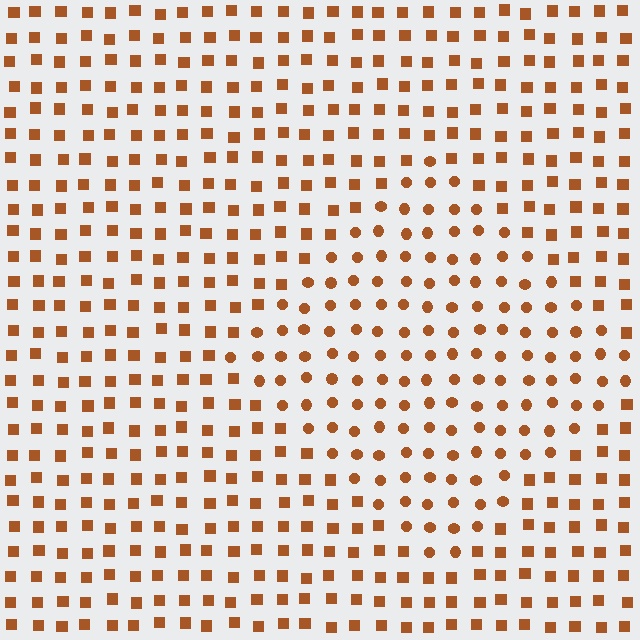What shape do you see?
I see a diamond.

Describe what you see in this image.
The image is filled with small brown elements arranged in a uniform grid. A diamond-shaped region contains circles, while the surrounding area contains squares. The boundary is defined purely by the change in element shape.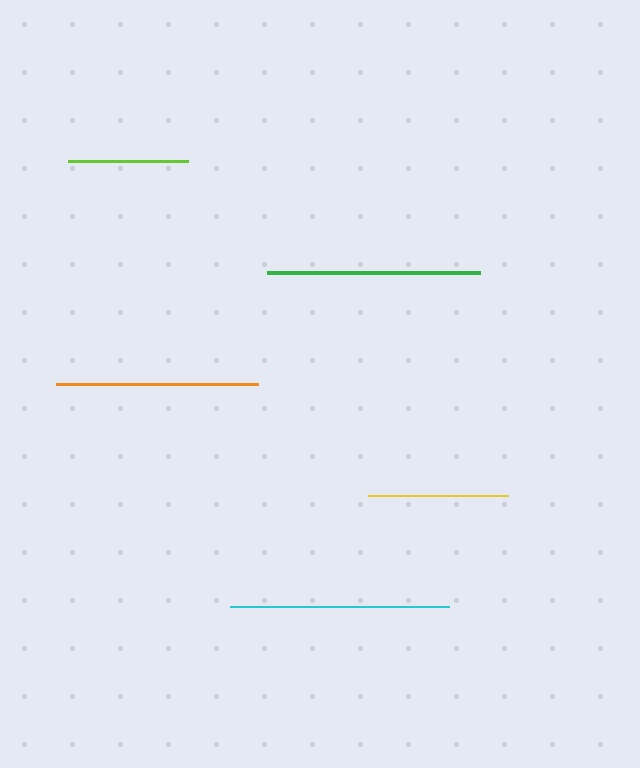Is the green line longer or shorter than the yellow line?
The green line is longer than the yellow line.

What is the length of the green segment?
The green segment is approximately 213 pixels long.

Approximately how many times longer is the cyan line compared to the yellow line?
The cyan line is approximately 1.6 times the length of the yellow line.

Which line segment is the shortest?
The lime line is the shortest at approximately 120 pixels.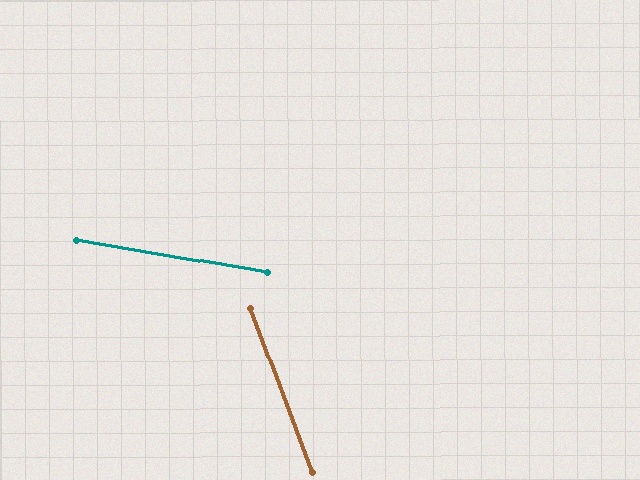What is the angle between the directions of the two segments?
Approximately 60 degrees.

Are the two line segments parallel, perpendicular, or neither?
Neither parallel nor perpendicular — they differ by about 60°.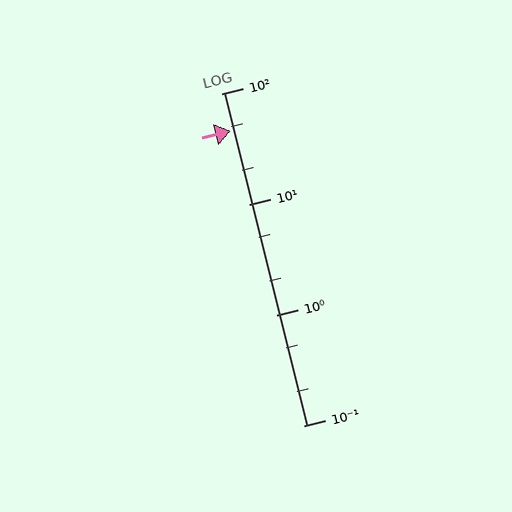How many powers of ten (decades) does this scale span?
The scale spans 3 decades, from 0.1 to 100.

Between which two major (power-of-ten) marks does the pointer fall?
The pointer is between 10 and 100.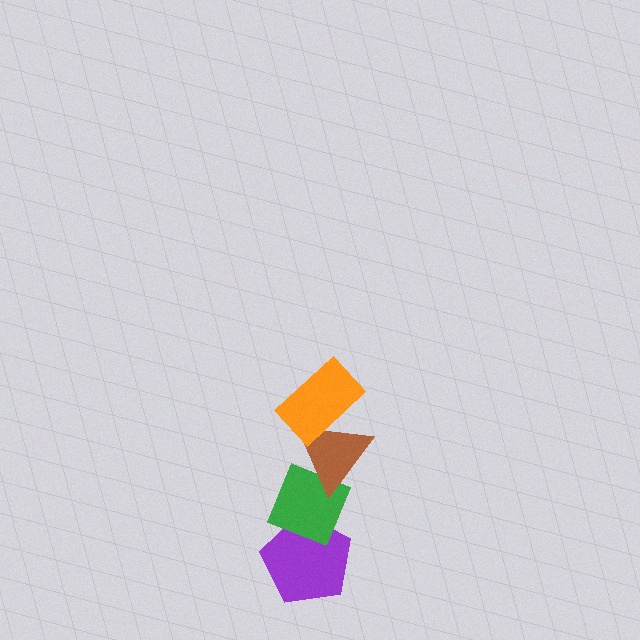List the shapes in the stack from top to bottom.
From top to bottom: the orange rectangle, the brown triangle, the green diamond, the purple pentagon.